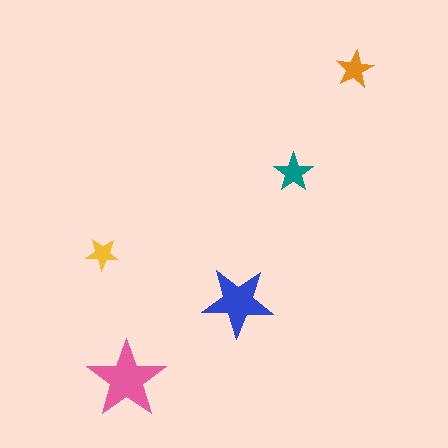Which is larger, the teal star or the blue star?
The blue one.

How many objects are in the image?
There are 5 objects in the image.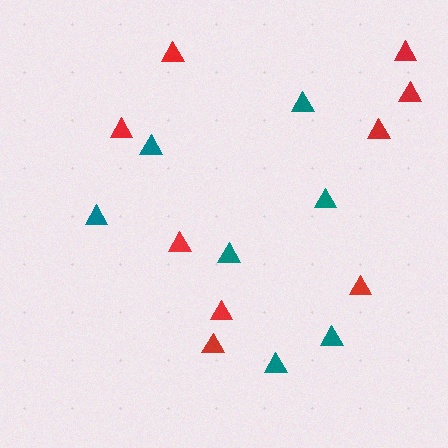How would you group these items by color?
There are 2 groups: one group of red triangles (9) and one group of teal triangles (7).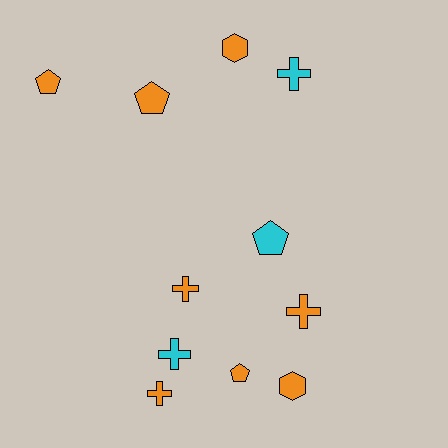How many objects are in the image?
There are 11 objects.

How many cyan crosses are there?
There are 2 cyan crosses.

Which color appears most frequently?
Orange, with 8 objects.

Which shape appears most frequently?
Cross, with 5 objects.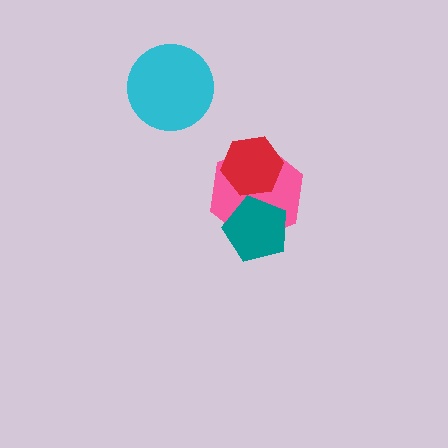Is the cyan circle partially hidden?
No, no other shape covers it.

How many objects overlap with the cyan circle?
0 objects overlap with the cyan circle.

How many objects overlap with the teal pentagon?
1 object overlaps with the teal pentagon.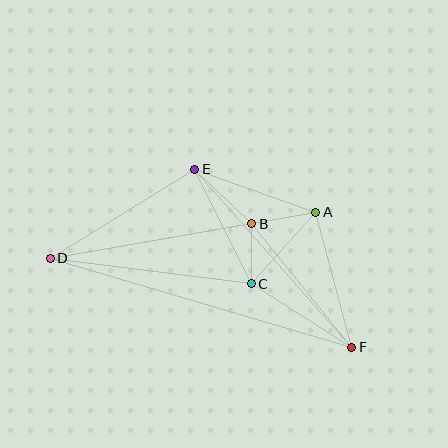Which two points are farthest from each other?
Points D and F are farthest from each other.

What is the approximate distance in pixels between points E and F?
The distance between E and F is approximately 237 pixels.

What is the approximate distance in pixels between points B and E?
The distance between B and E is approximately 79 pixels.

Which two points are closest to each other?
Points B and C are closest to each other.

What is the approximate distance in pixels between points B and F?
The distance between B and F is approximately 159 pixels.